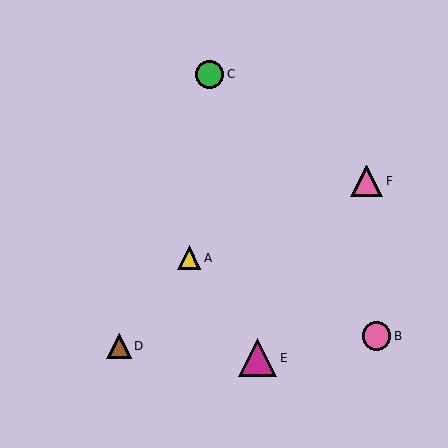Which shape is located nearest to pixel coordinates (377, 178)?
The pink triangle (labeled F) at (367, 181) is nearest to that location.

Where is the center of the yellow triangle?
The center of the yellow triangle is at (189, 258).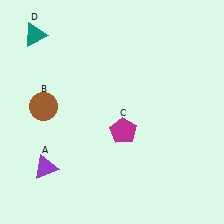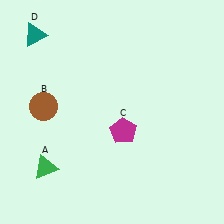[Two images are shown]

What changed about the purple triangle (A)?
In Image 1, A is purple. In Image 2, it changed to green.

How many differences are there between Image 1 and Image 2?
There is 1 difference between the two images.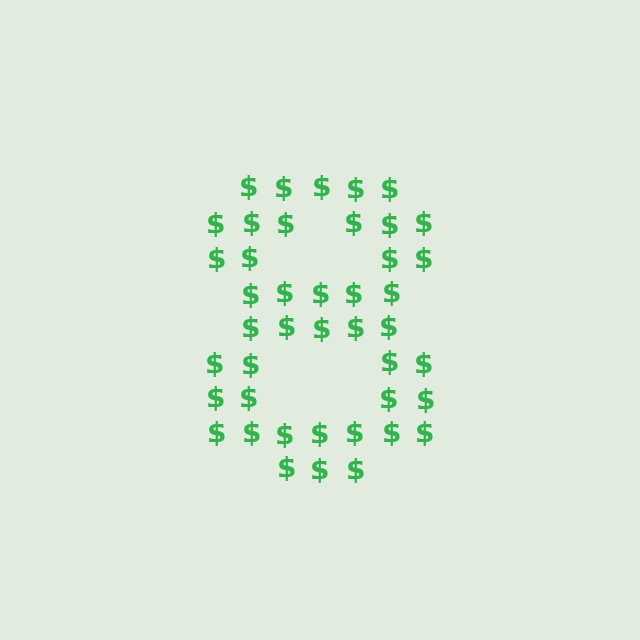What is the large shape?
The large shape is the digit 8.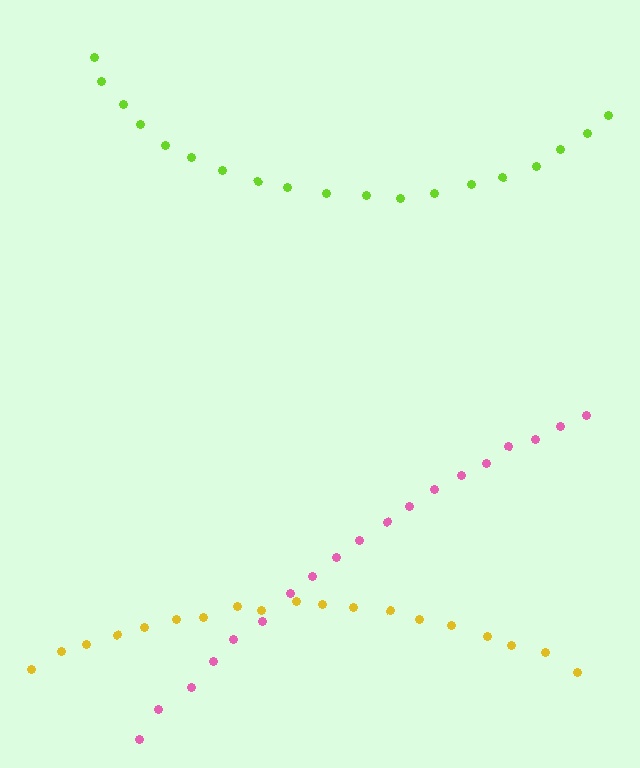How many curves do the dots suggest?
There are 3 distinct paths.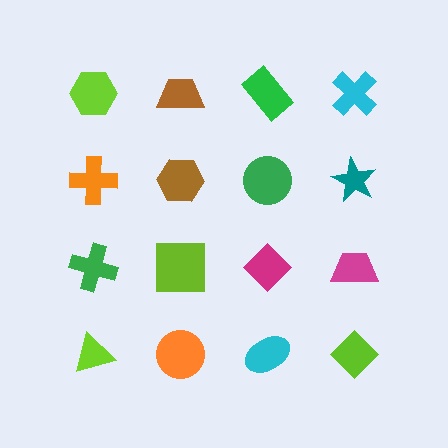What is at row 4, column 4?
A lime diamond.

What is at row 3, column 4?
A magenta trapezoid.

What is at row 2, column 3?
A green circle.